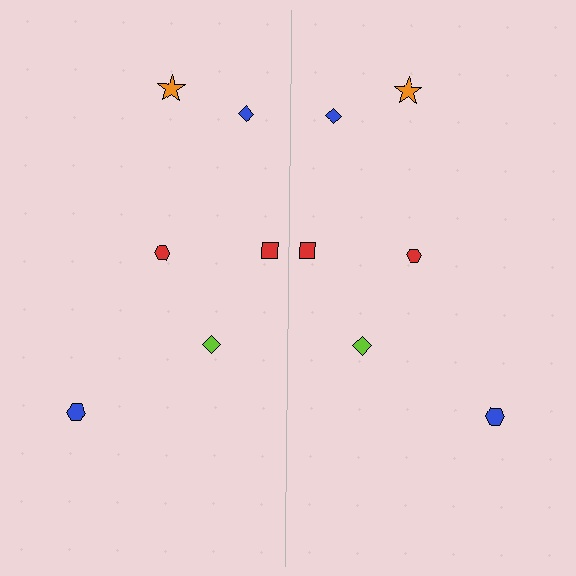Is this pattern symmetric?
Yes, this pattern has bilateral (reflection) symmetry.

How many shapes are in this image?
There are 12 shapes in this image.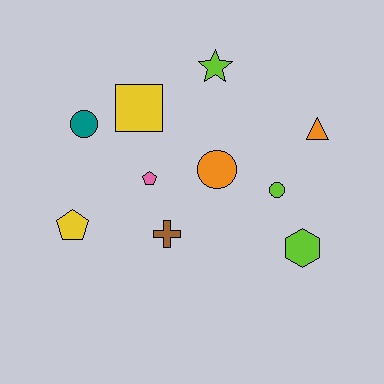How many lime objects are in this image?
There are 3 lime objects.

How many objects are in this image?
There are 10 objects.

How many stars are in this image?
There is 1 star.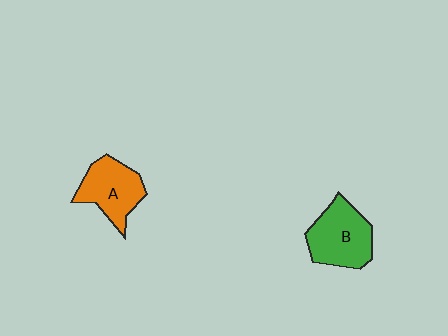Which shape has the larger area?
Shape B (green).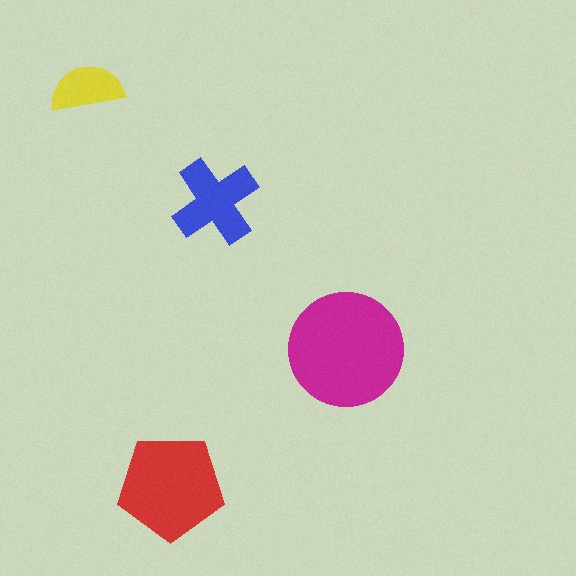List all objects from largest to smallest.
The magenta circle, the red pentagon, the blue cross, the yellow semicircle.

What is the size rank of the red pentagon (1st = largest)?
2nd.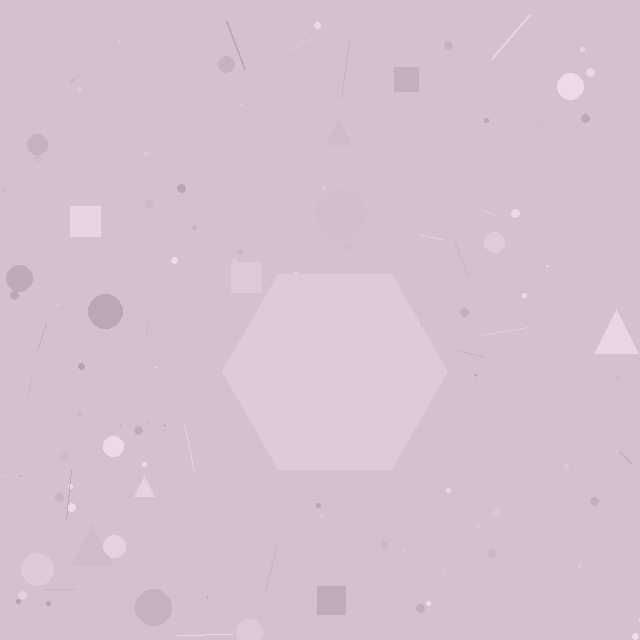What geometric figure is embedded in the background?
A hexagon is embedded in the background.